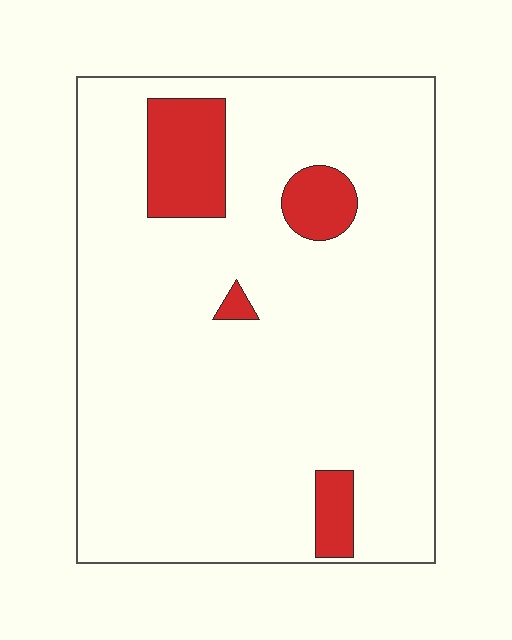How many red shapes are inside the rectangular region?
4.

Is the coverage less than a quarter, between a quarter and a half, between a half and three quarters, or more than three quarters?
Less than a quarter.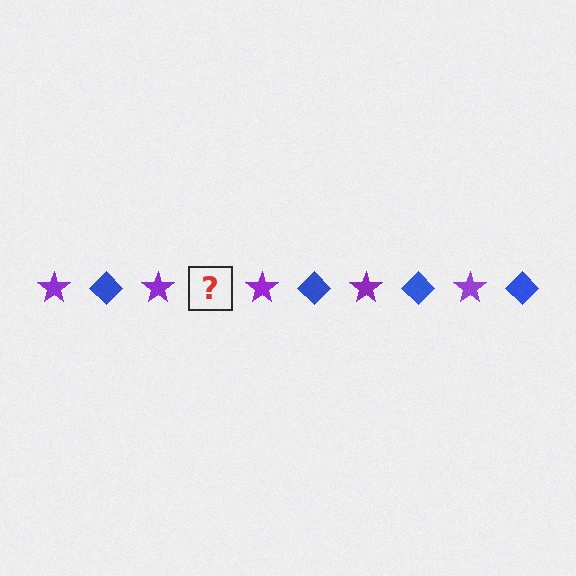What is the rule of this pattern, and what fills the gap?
The rule is that the pattern alternates between purple star and blue diamond. The gap should be filled with a blue diamond.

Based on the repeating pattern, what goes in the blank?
The blank should be a blue diamond.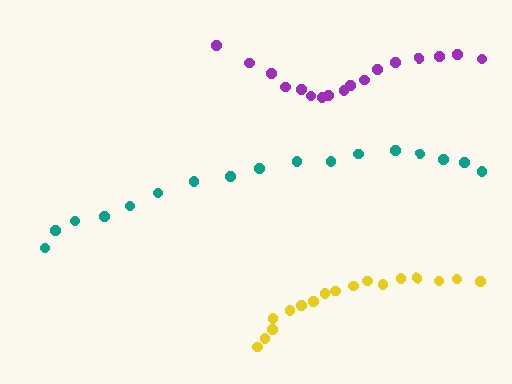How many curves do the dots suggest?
There are 3 distinct paths.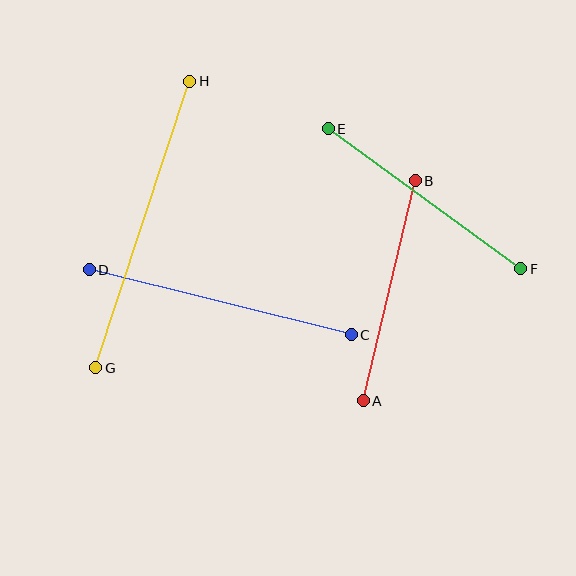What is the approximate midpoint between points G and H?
The midpoint is at approximately (143, 224) pixels.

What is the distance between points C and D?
The distance is approximately 270 pixels.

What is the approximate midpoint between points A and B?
The midpoint is at approximately (389, 291) pixels.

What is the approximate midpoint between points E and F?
The midpoint is at approximately (424, 199) pixels.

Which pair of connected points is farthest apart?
Points G and H are farthest apart.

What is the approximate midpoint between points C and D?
The midpoint is at approximately (220, 302) pixels.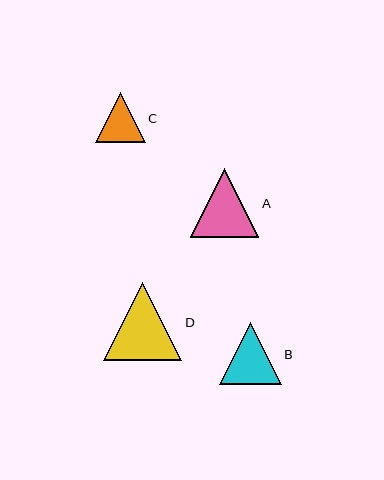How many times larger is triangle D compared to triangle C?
Triangle D is approximately 1.6 times the size of triangle C.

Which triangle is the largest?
Triangle D is the largest with a size of approximately 78 pixels.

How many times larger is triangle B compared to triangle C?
Triangle B is approximately 1.3 times the size of triangle C.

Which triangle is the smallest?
Triangle C is the smallest with a size of approximately 50 pixels.